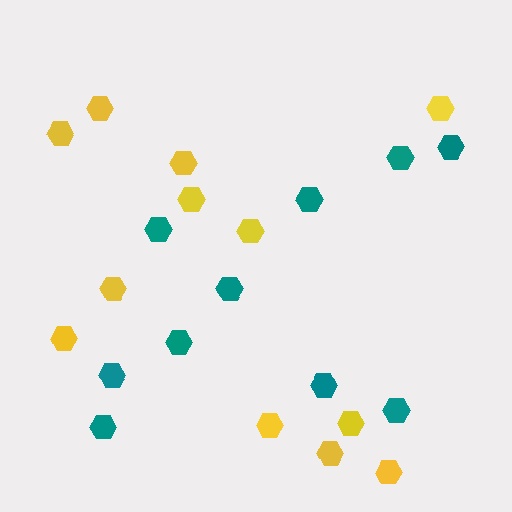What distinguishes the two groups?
There are 2 groups: one group of yellow hexagons (12) and one group of teal hexagons (10).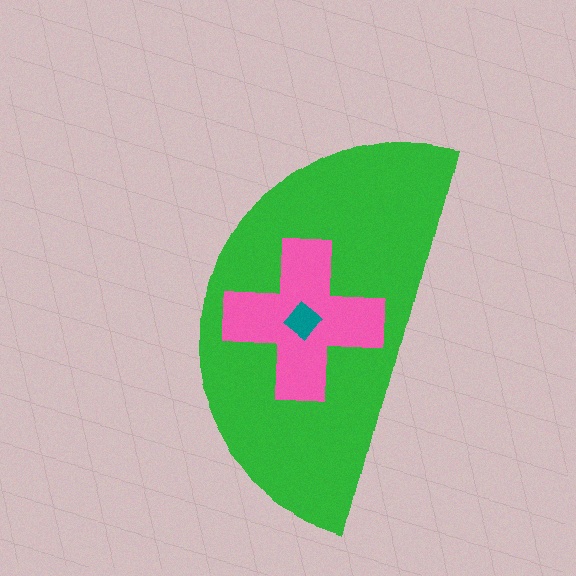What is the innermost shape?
The teal diamond.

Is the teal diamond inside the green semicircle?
Yes.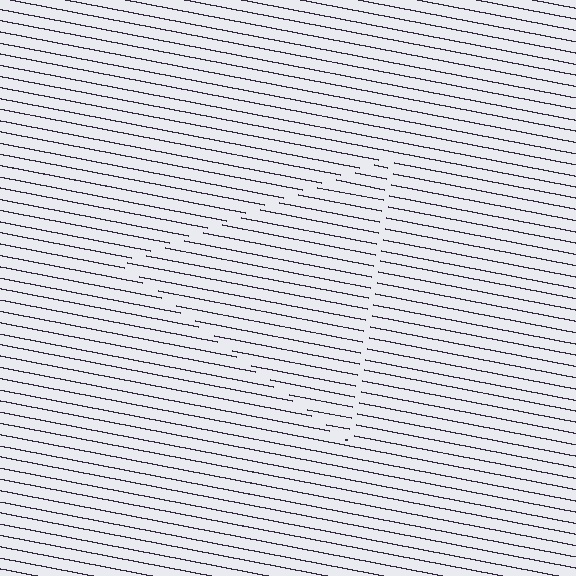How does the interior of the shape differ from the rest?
The interior of the shape contains the same grating, shifted by half a period — the contour is defined by the phase discontinuity where line-ends from the inner and outer gratings abut.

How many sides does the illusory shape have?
3 sides — the line-ends trace a triangle.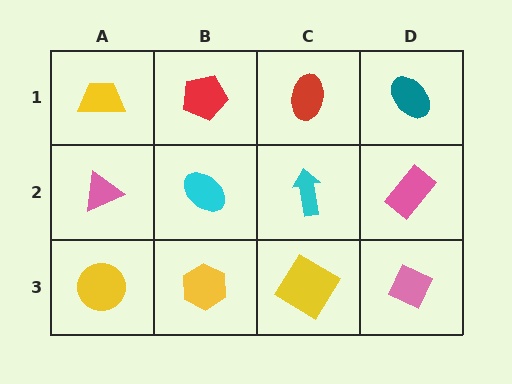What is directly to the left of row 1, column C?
A red pentagon.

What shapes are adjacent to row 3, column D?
A pink rectangle (row 2, column D), a yellow diamond (row 3, column C).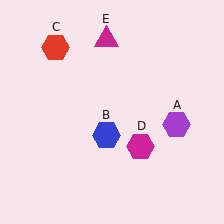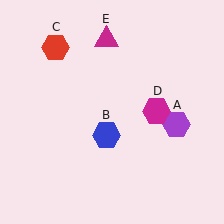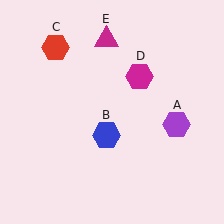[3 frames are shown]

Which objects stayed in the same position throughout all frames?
Purple hexagon (object A) and blue hexagon (object B) and red hexagon (object C) and magenta triangle (object E) remained stationary.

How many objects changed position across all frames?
1 object changed position: magenta hexagon (object D).